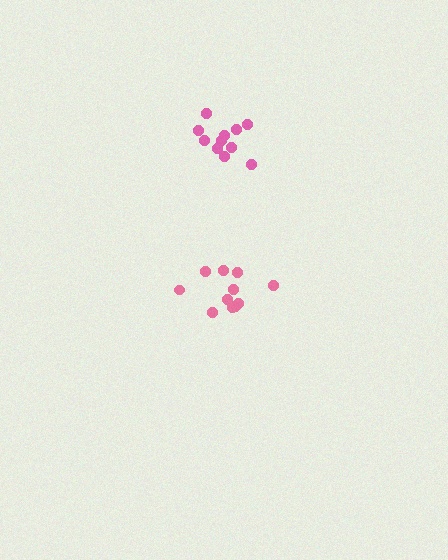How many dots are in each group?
Group 1: 11 dots, Group 2: 11 dots (22 total).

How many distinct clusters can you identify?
There are 2 distinct clusters.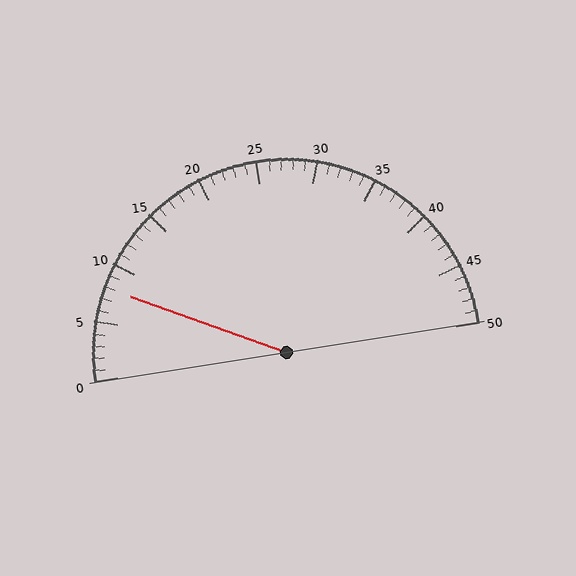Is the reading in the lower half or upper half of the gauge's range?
The reading is in the lower half of the range (0 to 50).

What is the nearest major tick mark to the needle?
The nearest major tick mark is 10.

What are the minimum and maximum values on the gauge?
The gauge ranges from 0 to 50.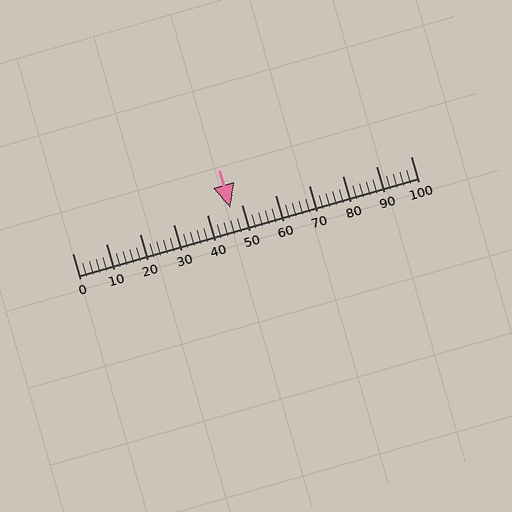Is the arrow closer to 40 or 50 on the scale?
The arrow is closer to 50.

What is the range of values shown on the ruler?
The ruler shows values from 0 to 100.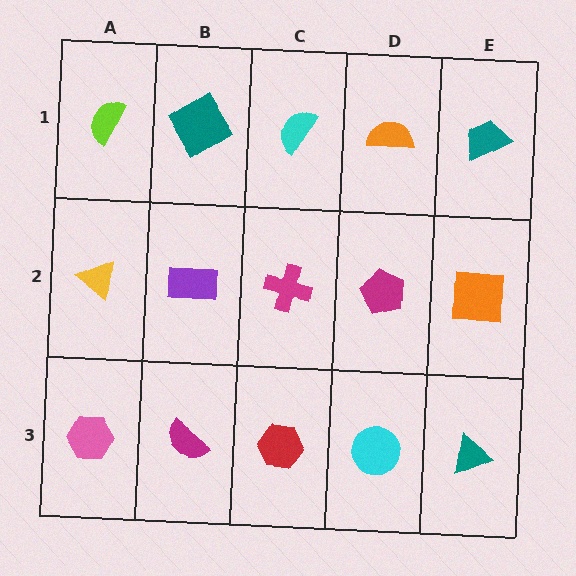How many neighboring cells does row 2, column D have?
4.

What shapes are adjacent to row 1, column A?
A yellow triangle (row 2, column A), a teal diamond (row 1, column B).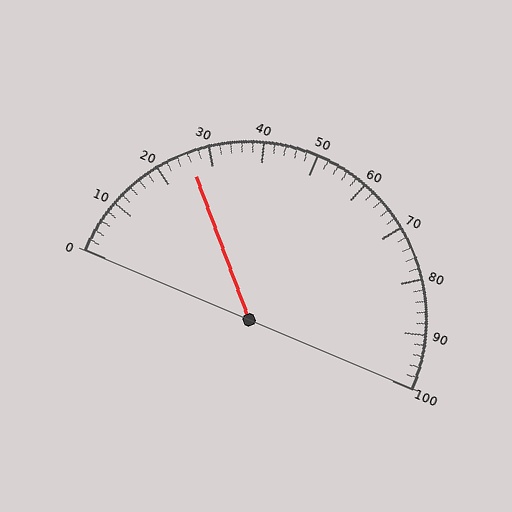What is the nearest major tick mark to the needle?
The nearest major tick mark is 30.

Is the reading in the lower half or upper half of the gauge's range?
The reading is in the lower half of the range (0 to 100).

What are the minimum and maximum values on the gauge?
The gauge ranges from 0 to 100.